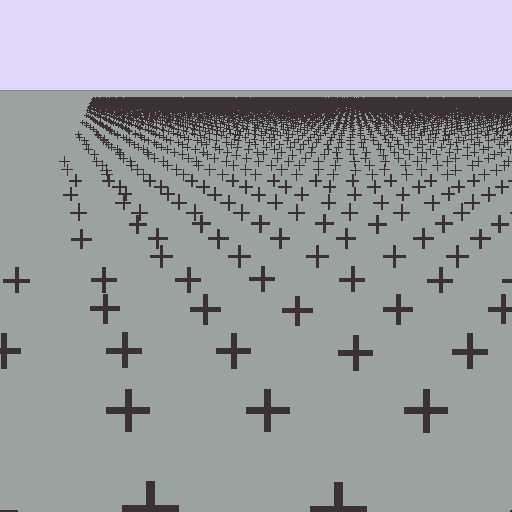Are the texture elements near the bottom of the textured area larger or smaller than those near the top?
Larger. Near the bottom, elements are closer to the viewer and appear at a bigger on-screen size.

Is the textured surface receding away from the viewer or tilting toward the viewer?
The surface is receding away from the viewer. Texture elements get smaller and denser toward the top.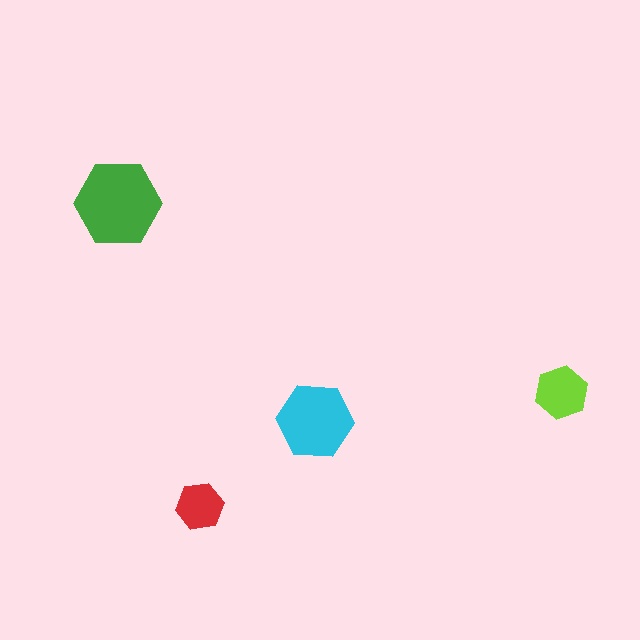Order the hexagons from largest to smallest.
the green one, the cyan one, the lime one, the red one.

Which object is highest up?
The green hexagon is topmost.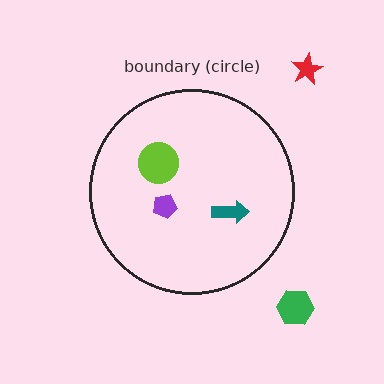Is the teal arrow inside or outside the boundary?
Inside.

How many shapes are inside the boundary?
3 inside, 2 outside.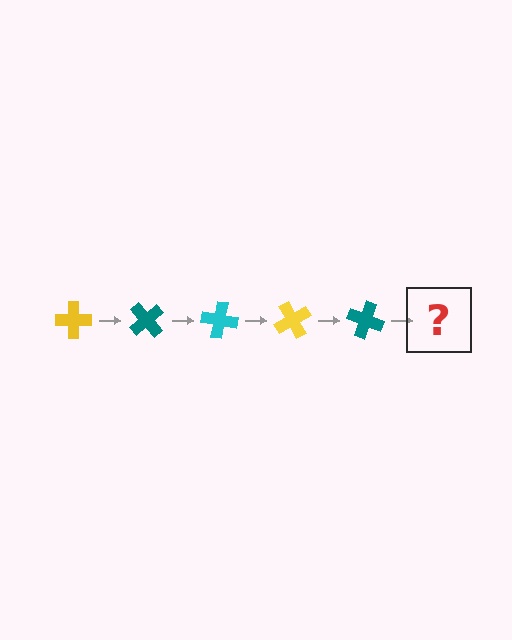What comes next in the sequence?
The next element should be a cyan cross, rotated 250 degrees from the start.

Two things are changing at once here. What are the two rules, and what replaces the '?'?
The two rules are that it rotates 50 degrees each step and the color cycles through yellow, teal, and cyan. The '?' should be a cyan cross, rotated 250 degrees from the start.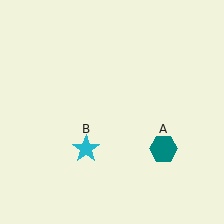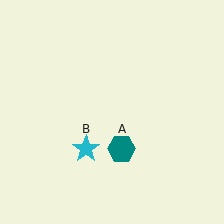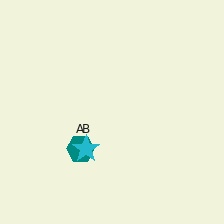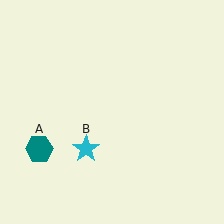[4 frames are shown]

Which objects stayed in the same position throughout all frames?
Cyan star (object B) remained stationary.